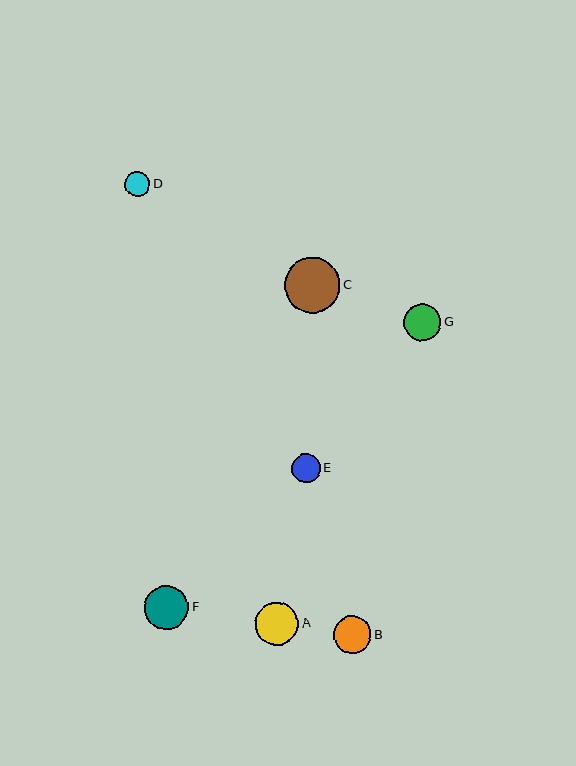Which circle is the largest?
Circle C is the largest with a size of approximately 55 pixels.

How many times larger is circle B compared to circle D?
Circle B is approximately 1.5 times the size of circle D.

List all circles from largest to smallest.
From largest to smallest: C, F, A, B, G, E, D.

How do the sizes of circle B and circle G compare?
Circle B and circle G are approximately the same size.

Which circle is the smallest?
Circle D is the smallest with a size of approximately 26 pixels.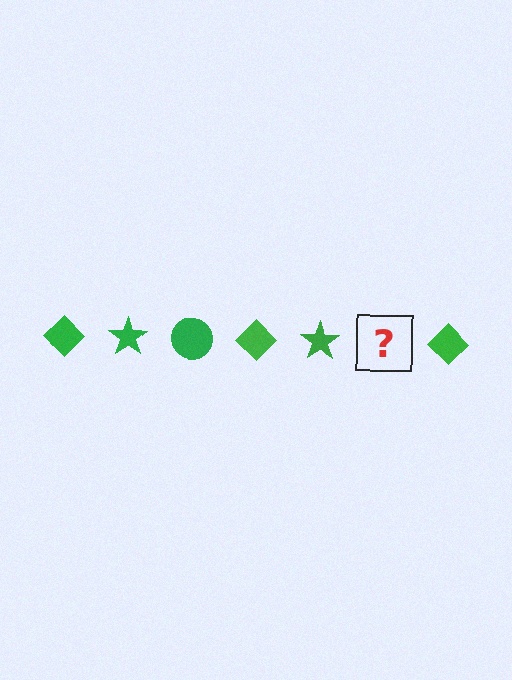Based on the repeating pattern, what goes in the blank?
The blank should be a green circle.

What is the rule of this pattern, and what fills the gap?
The rule is that the pattern cycles through diamond, star, circle shapes in green. The gap should be filled with a green circle.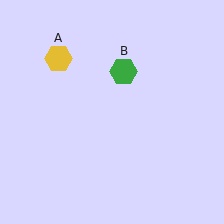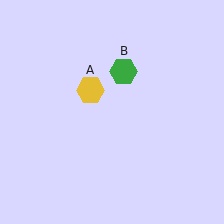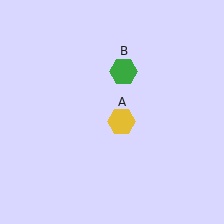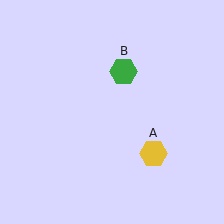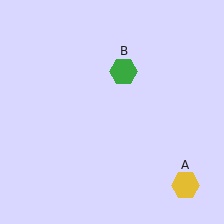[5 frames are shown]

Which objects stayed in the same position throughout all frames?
Green hexagon (object B) remained stationary.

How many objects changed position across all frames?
1 object changed position: yellow hexagon (object A).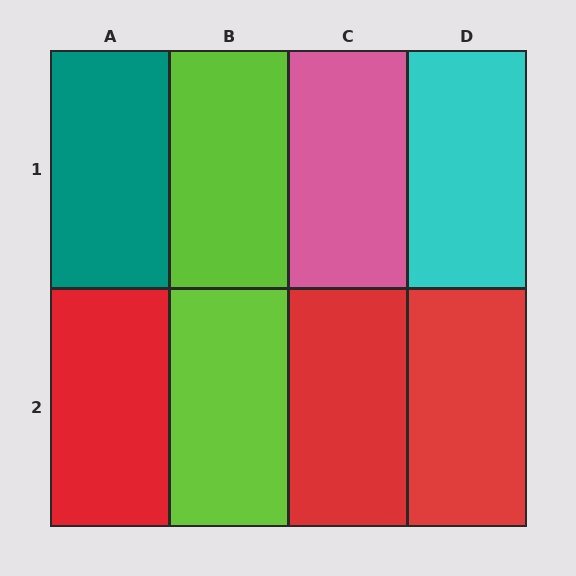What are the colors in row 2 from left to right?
Red, lime, red, red.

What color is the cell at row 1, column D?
Cyan.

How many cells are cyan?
1 cell is cyan.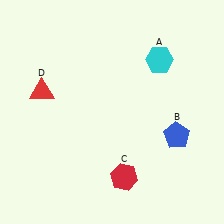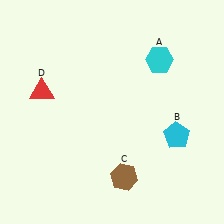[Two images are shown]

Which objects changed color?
B changed from blue to cyan. C changed from red to brown.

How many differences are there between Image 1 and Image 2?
There are 2 differences between the two images.